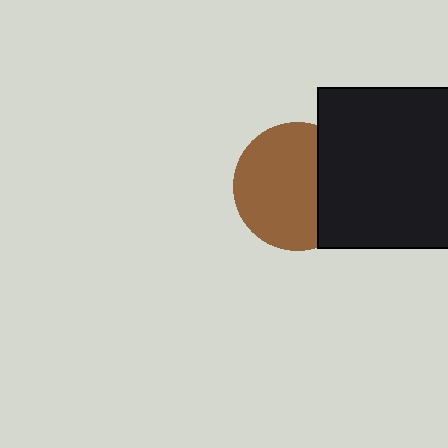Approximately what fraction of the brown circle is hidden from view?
Roughly 30% of the brown circle is hidden behind the black rectangle.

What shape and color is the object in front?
The object in front is a black rectangle.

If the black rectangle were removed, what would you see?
You would see the complete brown circle.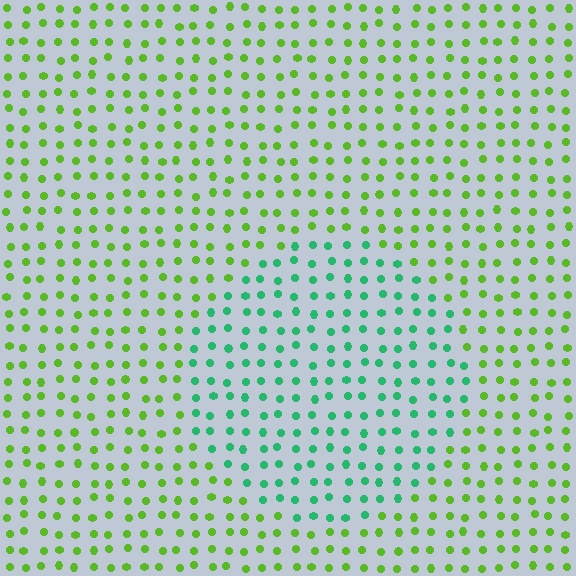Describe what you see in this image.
The image is filled with small lime elements in a uniform arrangement. A circle-shaped region is visible where the elements are tinted to a slightly different hue, forming a subtle color boundary.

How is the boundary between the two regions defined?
The boundary is defined purely by a slight shift in hue (about 50 degrees). Spacing, size, and orientation are identical on both sides.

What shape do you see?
I see a circle.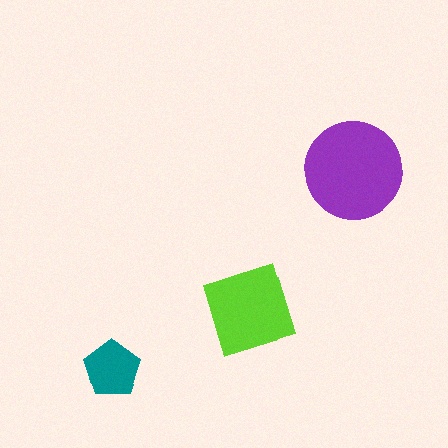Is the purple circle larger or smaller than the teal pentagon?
Larger.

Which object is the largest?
The purple circle.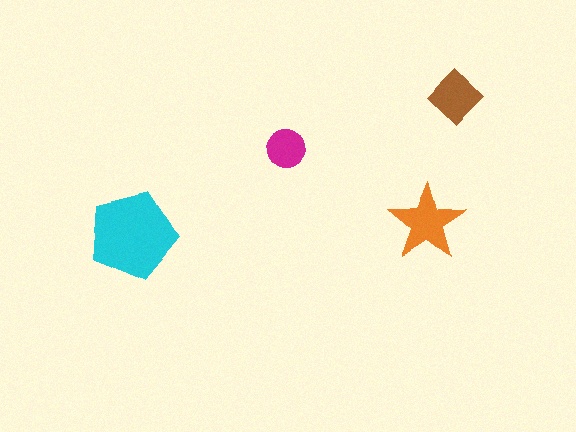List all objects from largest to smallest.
The cyan pentagon, the orange star, the brown diamond, the magenta circle.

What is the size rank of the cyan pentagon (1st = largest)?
1st.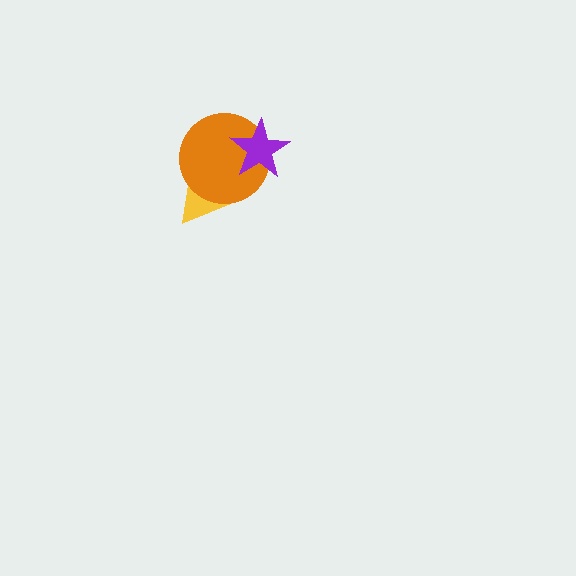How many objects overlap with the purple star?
1 object overlaps with the purple star.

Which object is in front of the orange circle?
The purple star is in front of the orange circle.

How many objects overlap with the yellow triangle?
1 object overlaps with the yellow triangle.